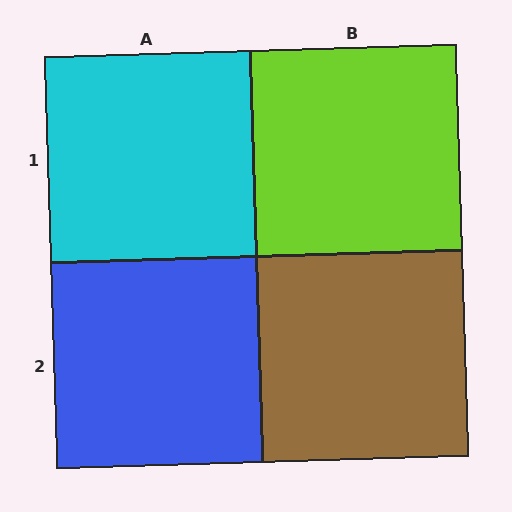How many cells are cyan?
1 cell is cyan.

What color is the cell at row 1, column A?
Cyan.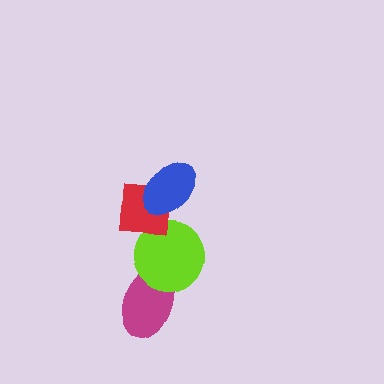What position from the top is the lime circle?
The lime circle is 3rd from the top.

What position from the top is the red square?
The red square is 2nd from the top.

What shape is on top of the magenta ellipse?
The lime circle is on top of the magenta ellipse.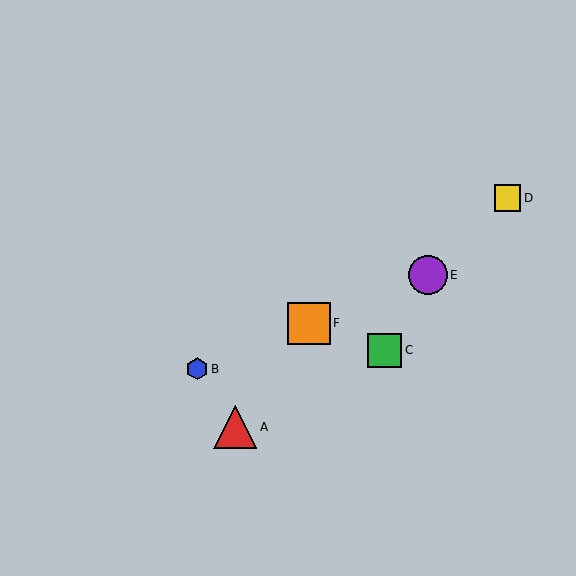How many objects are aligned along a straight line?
3 objects (B, E, F) are aligned along a straight line.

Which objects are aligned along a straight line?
Objects B, E, F are aligned along a straight line.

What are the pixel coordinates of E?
Object E is at (428, 275).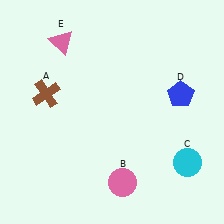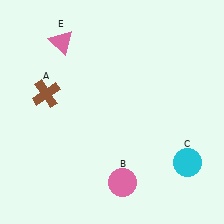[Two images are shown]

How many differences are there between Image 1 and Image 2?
There is 1 difference between the two images.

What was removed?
The blue pentagon (D) was removed in Image 2.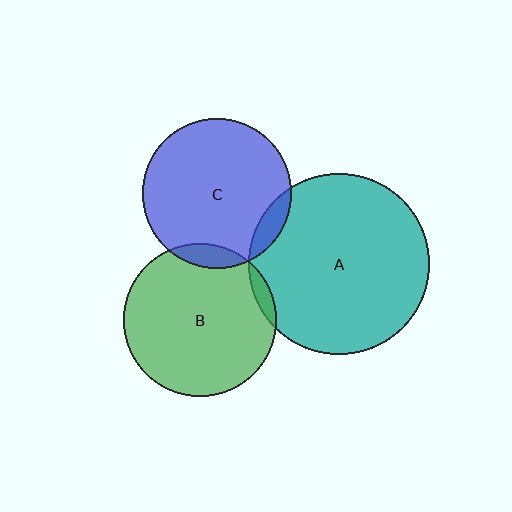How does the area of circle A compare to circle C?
Approximately 1.5 times.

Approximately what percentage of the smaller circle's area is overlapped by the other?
Approximately 10%.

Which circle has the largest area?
Circle A (teal).